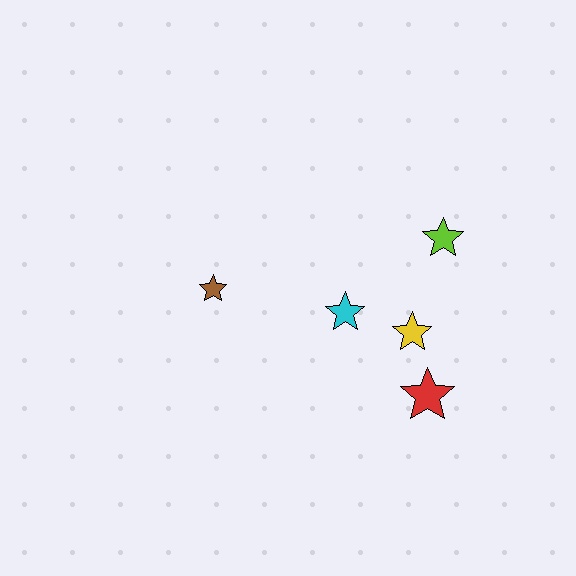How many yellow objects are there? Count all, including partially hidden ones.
There is 1 yellow object.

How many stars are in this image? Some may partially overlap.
There are 5 stars.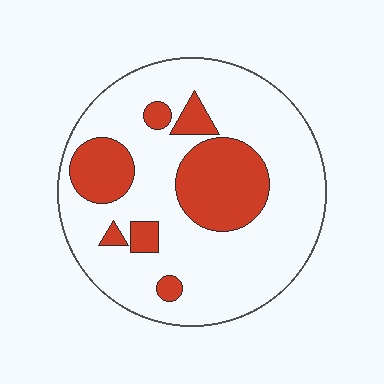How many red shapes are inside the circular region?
7.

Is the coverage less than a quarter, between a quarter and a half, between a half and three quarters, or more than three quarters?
Less than a quarter.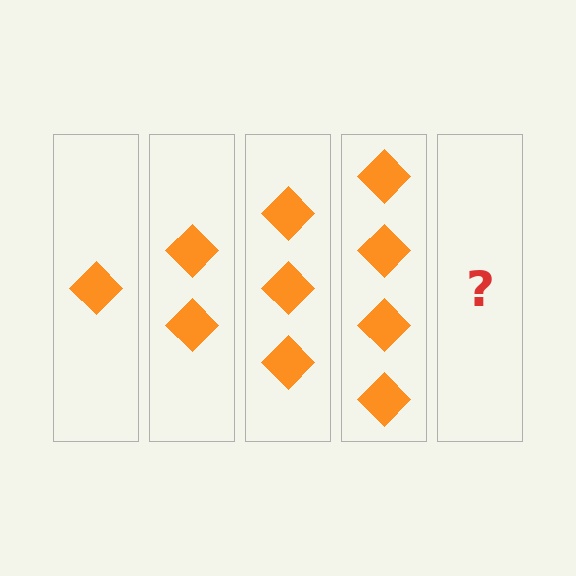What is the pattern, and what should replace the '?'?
The pattern is that each step adds one more diamond. The '?' should be 5 diamonds.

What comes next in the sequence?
The next element should be 5 diamonds.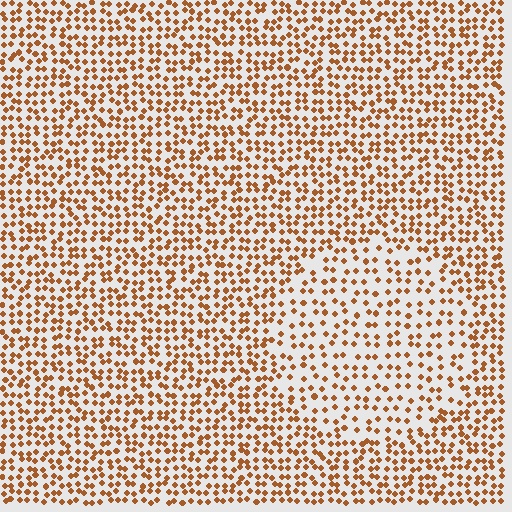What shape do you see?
I see a circle.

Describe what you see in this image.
The image contains small brown elements arranged at two different densities. A circle-shaped region is visible where the elements are less densely packed than the surrounding area.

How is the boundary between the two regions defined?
The boundary is defined by a change in element density (approximately 1.7x ratio). All elements are the same color, size, and shape.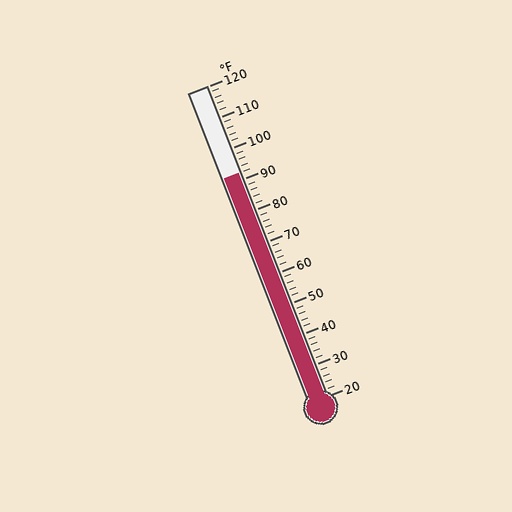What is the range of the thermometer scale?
The thermometer scale ranges from 20°F to 120°F.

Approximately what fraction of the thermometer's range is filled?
The thermometer is filled to approximately 70% of its range.